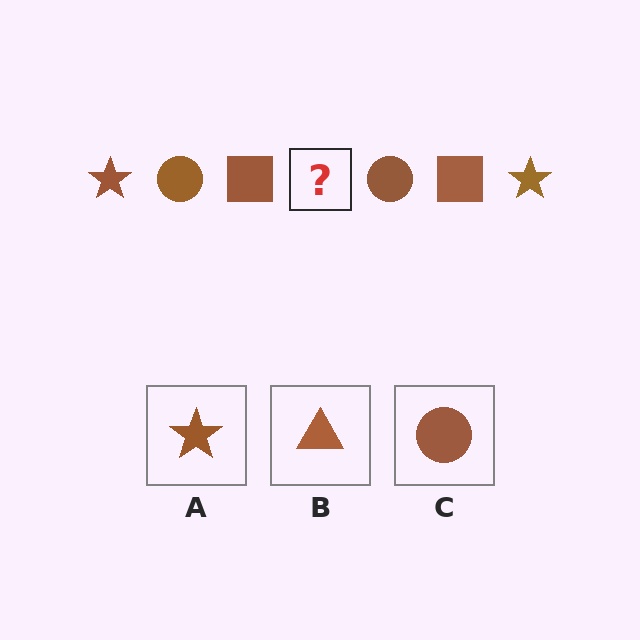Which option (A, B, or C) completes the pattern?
A.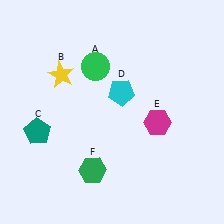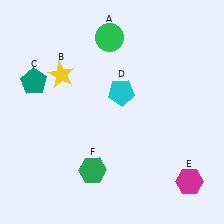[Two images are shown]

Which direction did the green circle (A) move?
The green circle (A) moved up.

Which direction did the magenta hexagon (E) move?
The magenta hexagon (E) moved down.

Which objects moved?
The objects that moved are: the green circle (A), the teal pentagon (C), the magenta hexagon (E).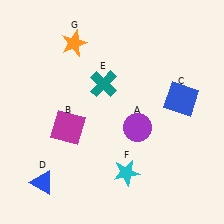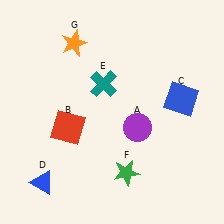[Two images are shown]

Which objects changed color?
B changed from magenta to red. F changed from cyan to green.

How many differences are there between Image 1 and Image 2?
There are 2 differences between the two images.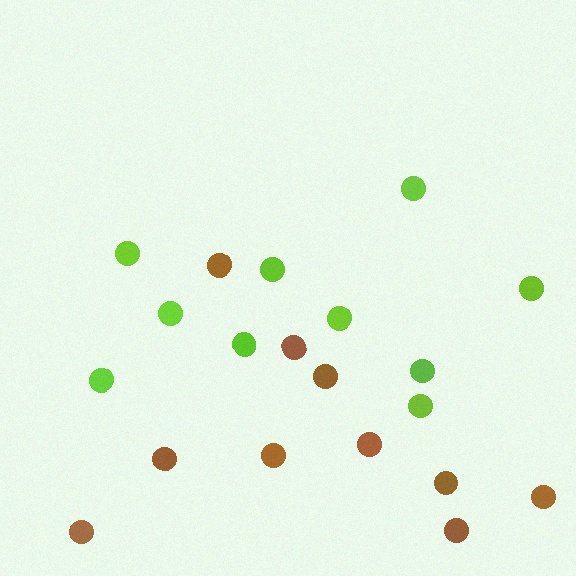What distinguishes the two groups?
There are 2 groups: one group of brown circles (10) and one group of lime circles (10).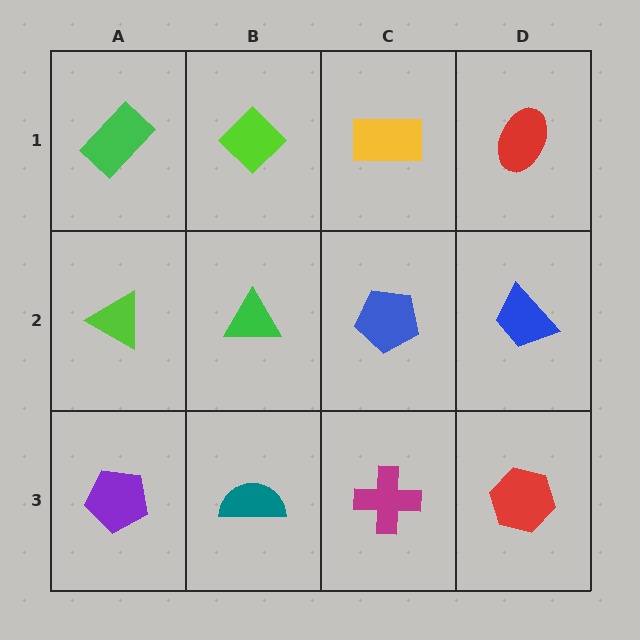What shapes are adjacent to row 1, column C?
A blue pentagon (row 2, column C), a lime diamond (row 1, column B), a red ellipse (row 1, column D).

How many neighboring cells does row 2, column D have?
3.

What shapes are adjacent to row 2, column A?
A green rectangle (row 1, column A), a purple pentagon (row 3, column A), a green triangle (row 2, column B).